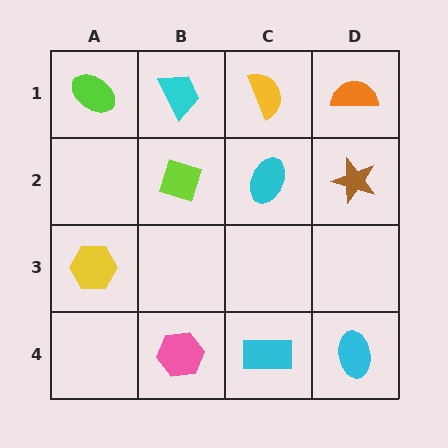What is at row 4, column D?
A cyan ellipse.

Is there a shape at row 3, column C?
No, that cell is empty.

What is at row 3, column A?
A yellow hexagon.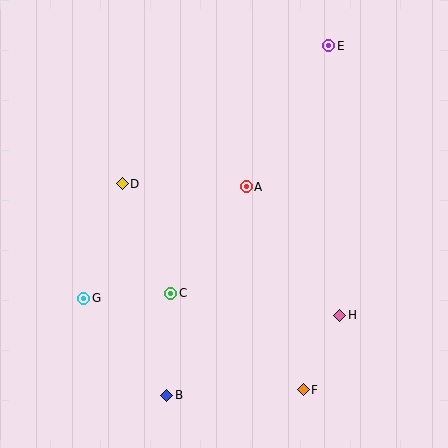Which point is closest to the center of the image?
Point A at (246, 187) is closest to the center.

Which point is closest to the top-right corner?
Point E is closest to the top-right corner.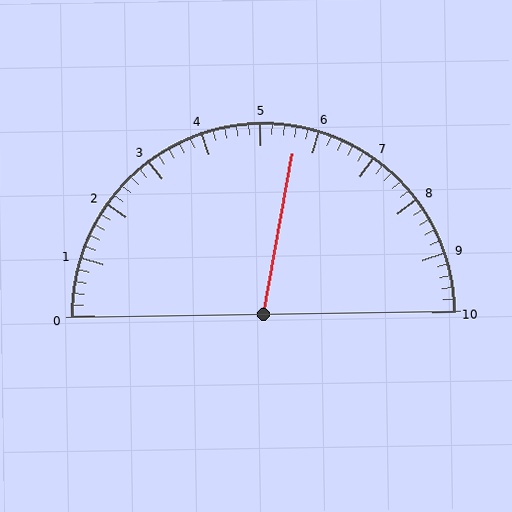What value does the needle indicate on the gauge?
The needle indicates approximately 5.6.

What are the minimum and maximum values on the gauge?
The gauge ranges from 0 to 10.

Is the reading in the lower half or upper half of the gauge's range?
The reading is in the upper half of the range (0 to 10).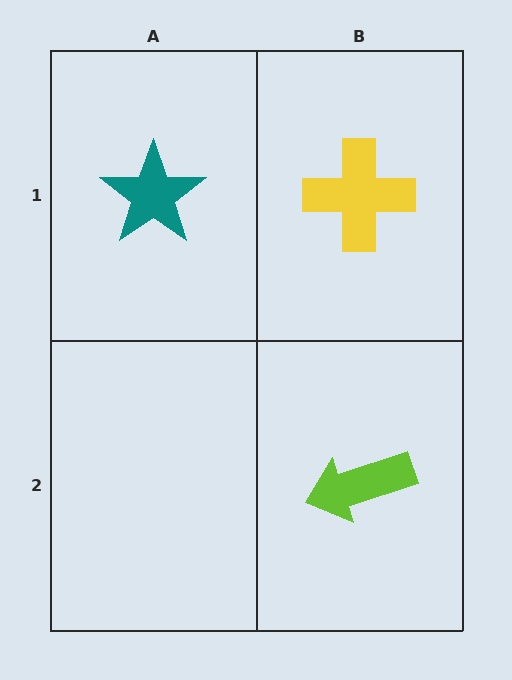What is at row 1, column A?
A teal star.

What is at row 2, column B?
A lime arrow.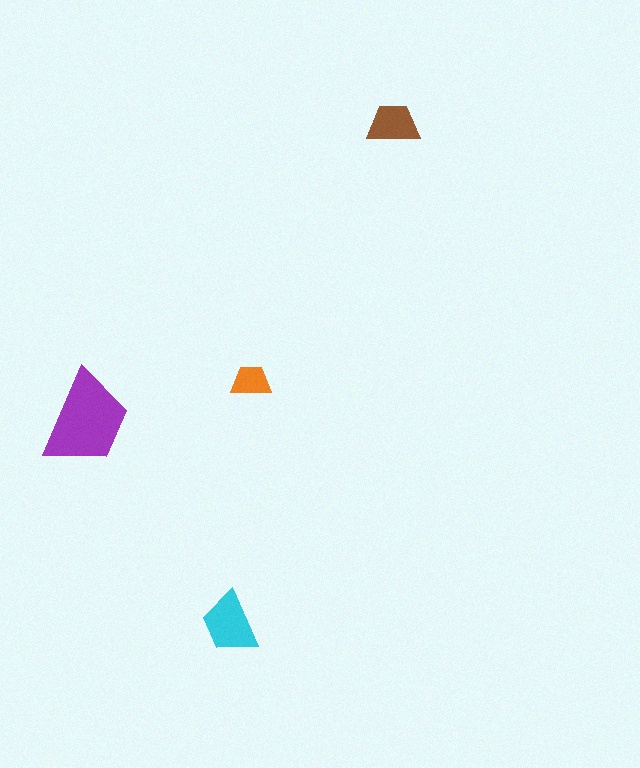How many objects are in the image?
There are 4 objects in the image.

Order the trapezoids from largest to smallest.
the purple one, the cyan one, the brown one, the orange one.